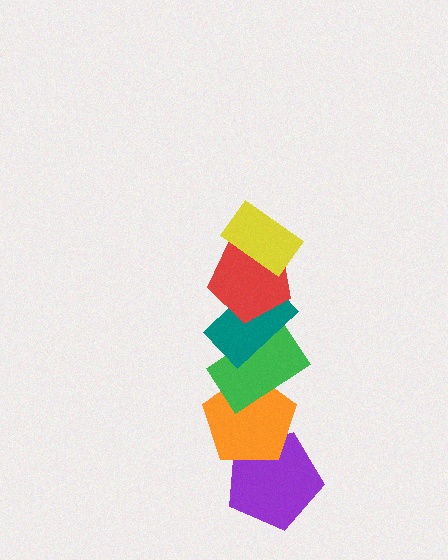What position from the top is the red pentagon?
The red pentagon is 2nd from the top.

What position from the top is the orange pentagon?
The orange pentagon is 5th from the top.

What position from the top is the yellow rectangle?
The yellow rectangle is 1st from the top.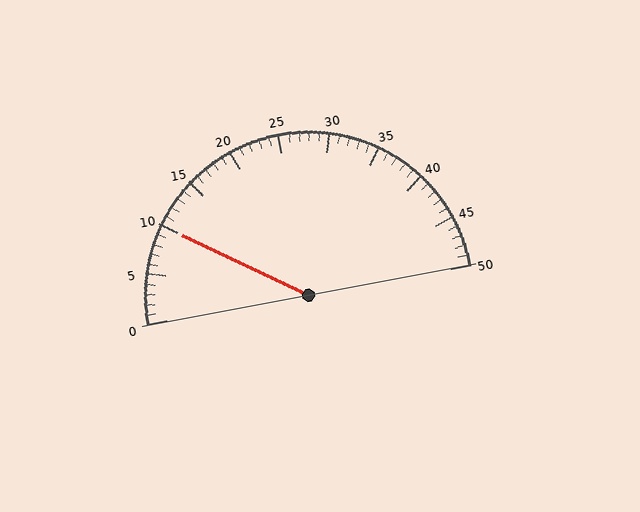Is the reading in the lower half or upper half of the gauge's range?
The reading is in the lower half of the range (0 to 50).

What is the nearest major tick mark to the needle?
The nearest major tick mark is 10.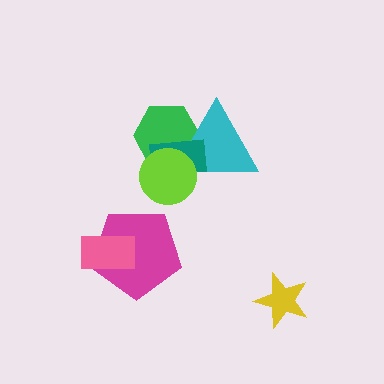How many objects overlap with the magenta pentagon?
1 object overlaps with the magenta pentagon.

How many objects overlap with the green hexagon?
3 objects overlap with the green hexagon.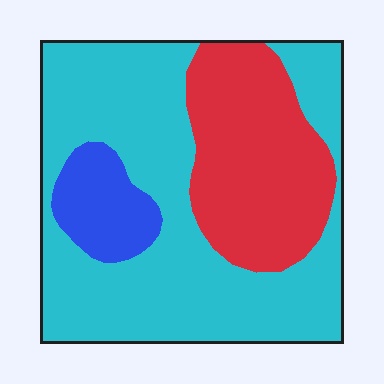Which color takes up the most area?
Cyan, at roughly 60%.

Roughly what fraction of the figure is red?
Red covers roughly 30% of the figure.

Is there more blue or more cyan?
Cyan.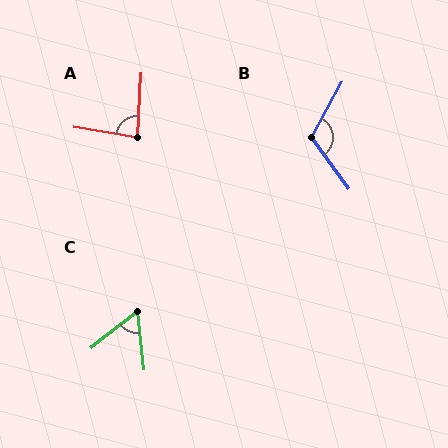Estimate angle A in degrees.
Approximately 84 degrees.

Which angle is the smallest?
C, at approximately 58 degrees.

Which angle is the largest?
B, at approximately 115 degrees.